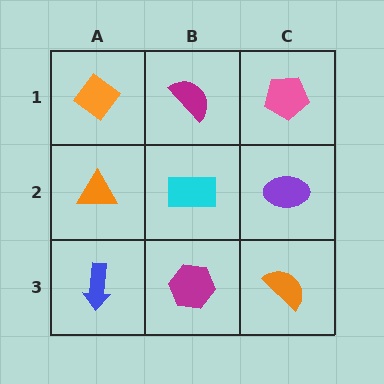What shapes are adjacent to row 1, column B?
A cyan rectangle (row 2, column B), an orange diamond (row 1, column A), a pink pentagon (row 1, column C).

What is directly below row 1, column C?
A purple ellipse.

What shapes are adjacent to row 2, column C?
A pink pentagon (row 1, column C), an orange semicircle (row 3, column C), a cyan rectangle (row 2, column B).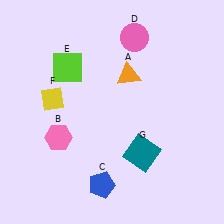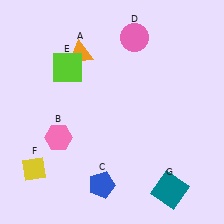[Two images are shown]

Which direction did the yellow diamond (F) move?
The yellow diamond (F) moved down.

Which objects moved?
The objects that moved are: the orange triangle (A), the yellow diamond (F), the teal square (G).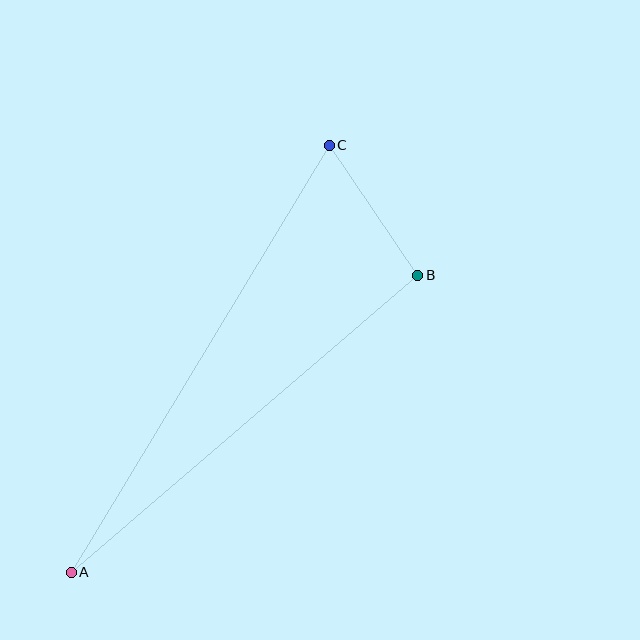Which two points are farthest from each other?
Points A and C are farthest from each other.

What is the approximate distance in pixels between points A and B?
The distance between A and B is approximately 456 pixels.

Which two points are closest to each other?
Points B and C are closest to each other.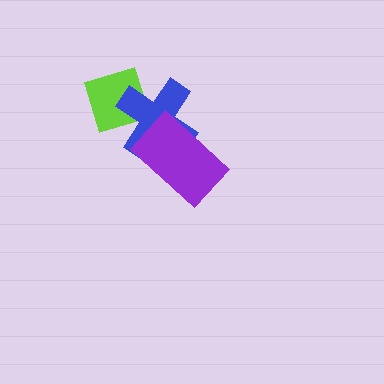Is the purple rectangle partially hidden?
No, no other shape covers it.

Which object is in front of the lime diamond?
The blue cross is in front of the lime diamond.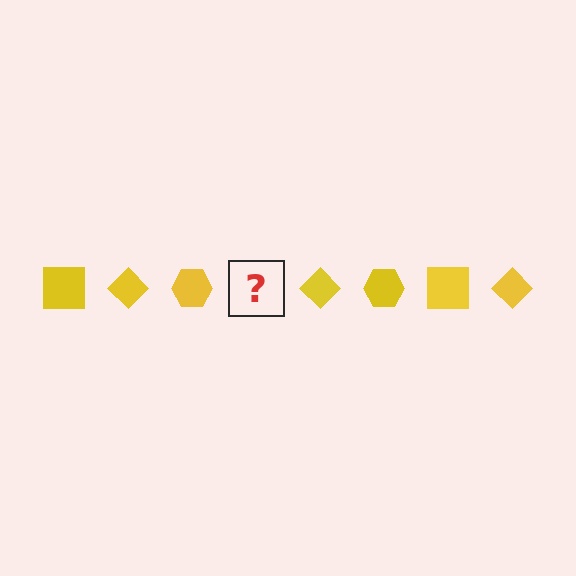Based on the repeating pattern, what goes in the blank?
The blank should be a yellow square.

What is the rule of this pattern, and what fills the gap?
The rule is that the pattern cycles through square, diamond, hexagon shapes in yellow. The gap should be filled with a yellow square.